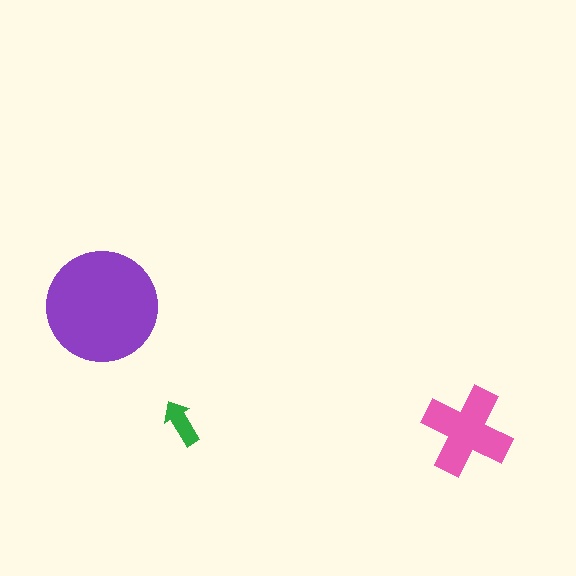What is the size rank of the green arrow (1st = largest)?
3rd.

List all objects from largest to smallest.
The purple circle, the pink cross, the green arrow.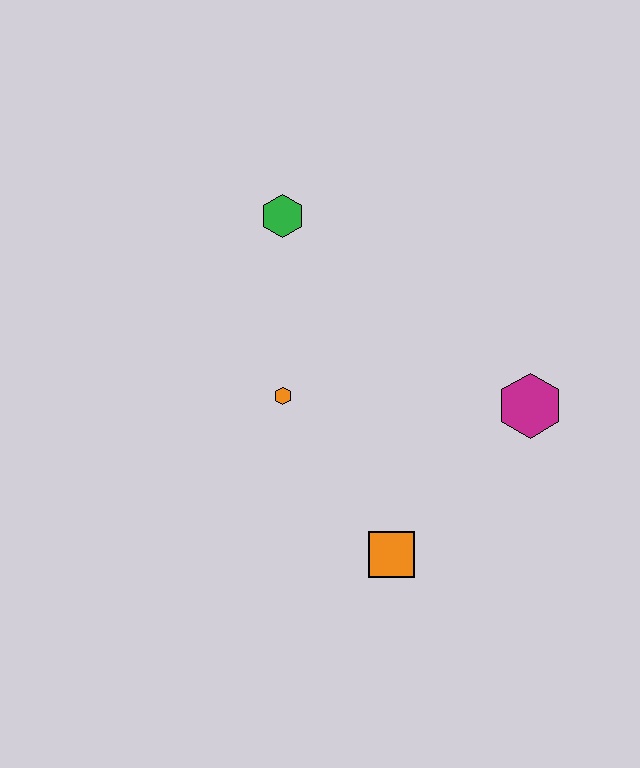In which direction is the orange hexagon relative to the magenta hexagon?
The orange hexagon is to the left of the magenta hexagon.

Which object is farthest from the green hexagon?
The orange square is farthest from the green hexagon.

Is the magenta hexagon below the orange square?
No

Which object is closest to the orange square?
The orange hexagon is closest to the orange square.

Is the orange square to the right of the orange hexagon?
Yes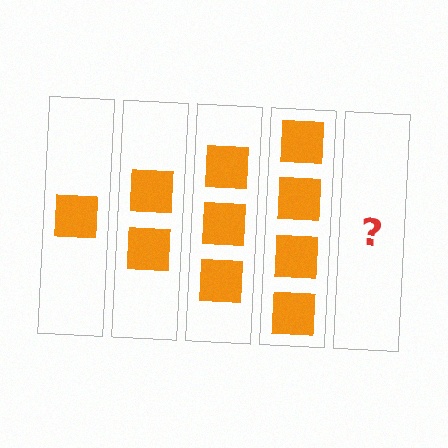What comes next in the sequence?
The next element should be 5 squares.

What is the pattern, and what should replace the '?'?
The pattern is that each step adds one more square. The '?' should be 5 squares.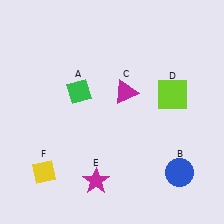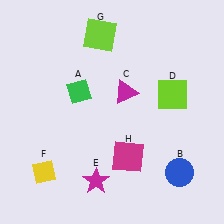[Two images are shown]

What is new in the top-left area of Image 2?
A lime square (G) was added in the top-left area of Image 2.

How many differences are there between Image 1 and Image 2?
There are 2 differences between the two images.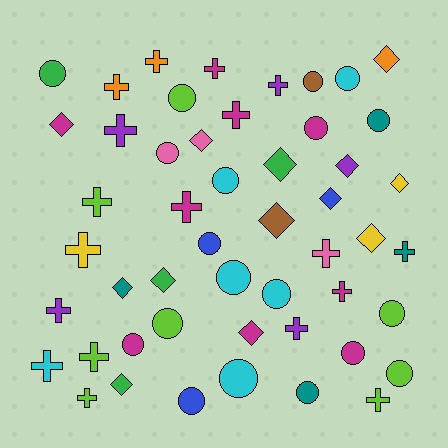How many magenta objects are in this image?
There are 9 magenta objects.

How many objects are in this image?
There are 50 objects.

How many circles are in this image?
There are 19 circles.